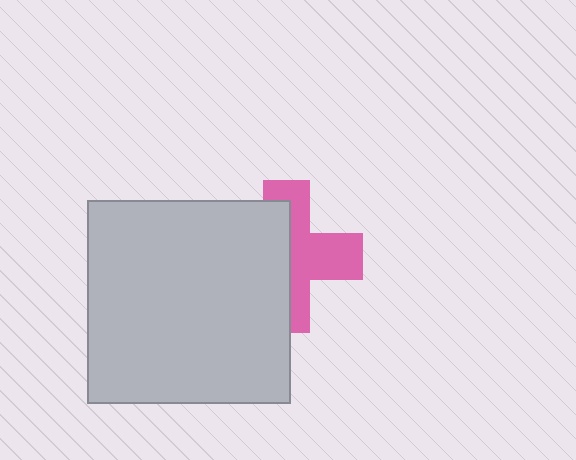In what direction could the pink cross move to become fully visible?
The pink cross could move right. That would shift it out from behind the light gray square entirely.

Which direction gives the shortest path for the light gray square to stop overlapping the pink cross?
Moving left gives the shortest separation.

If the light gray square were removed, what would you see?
You would see the complete pink cross.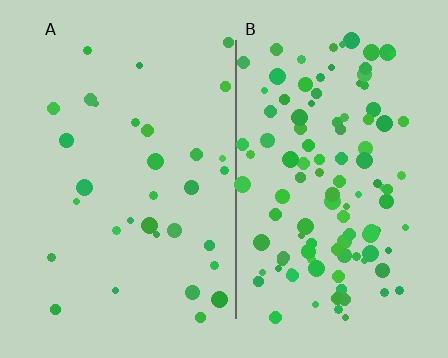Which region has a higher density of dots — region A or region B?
B (the right).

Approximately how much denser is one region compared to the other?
Approximately 3.5× — region B over region A.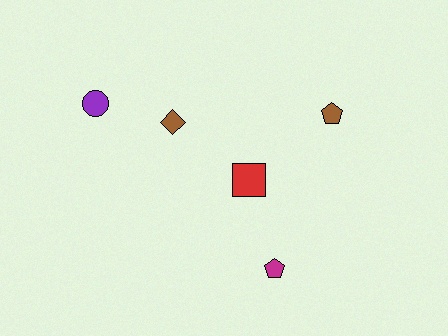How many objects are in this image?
There are 5 objects.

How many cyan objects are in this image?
There are no cyan objects.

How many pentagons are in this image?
There are 2 pentagons.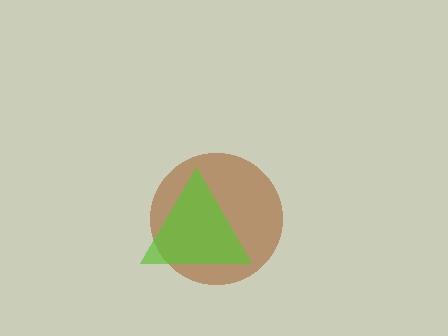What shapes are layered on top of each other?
The layered shapes are: a brown circle, a lime triangle.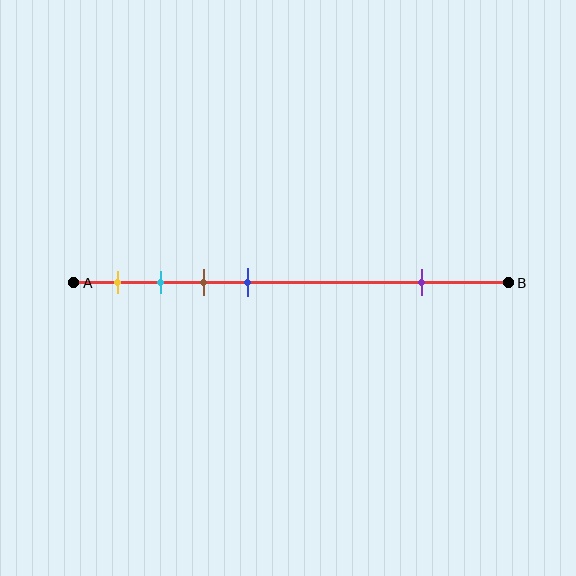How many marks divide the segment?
There are 5 marks dividing the segment.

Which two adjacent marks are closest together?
The cyan and brown marks are the closest adjacent pair.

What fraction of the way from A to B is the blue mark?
The blue mark is approximately 40% (0.4) of the way from A to B.